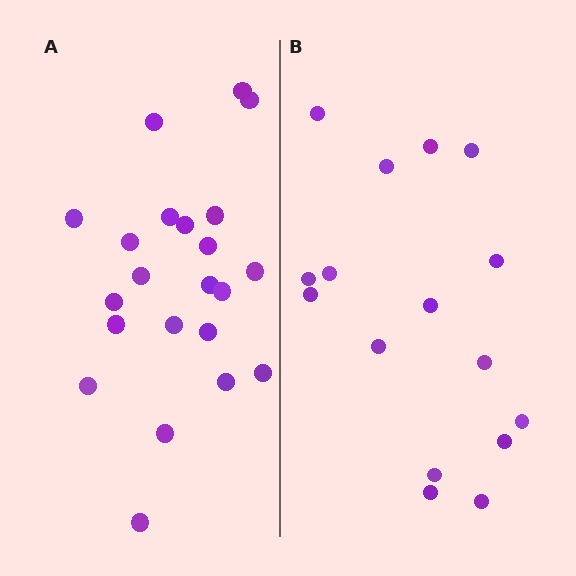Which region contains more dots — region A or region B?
Region A (the left region) has more dots.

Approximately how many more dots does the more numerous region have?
Region A has about 6 more dots than region B.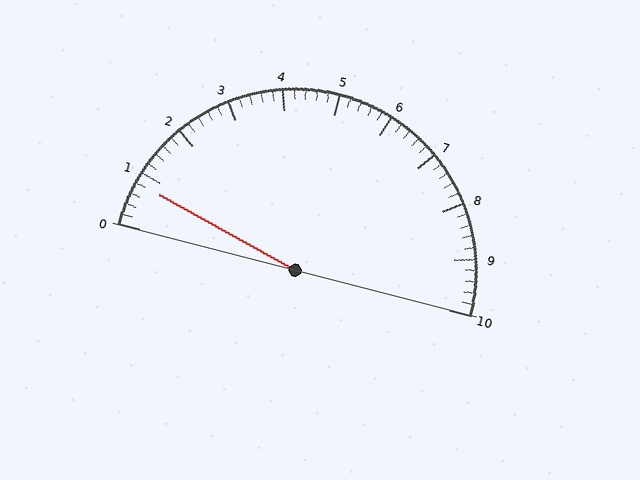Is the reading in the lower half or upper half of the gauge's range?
The reading is in the lower half of the range (0 to 10).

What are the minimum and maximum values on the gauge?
The gauge ranges from 0 to 10.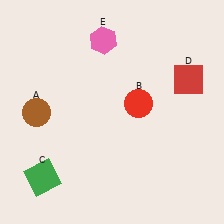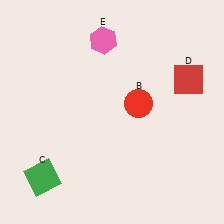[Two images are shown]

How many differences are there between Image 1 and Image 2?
There is 1 difference between the two images.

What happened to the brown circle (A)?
The brown circle (A) was removed in Image 2. It was in the bottom-left area of Image 1.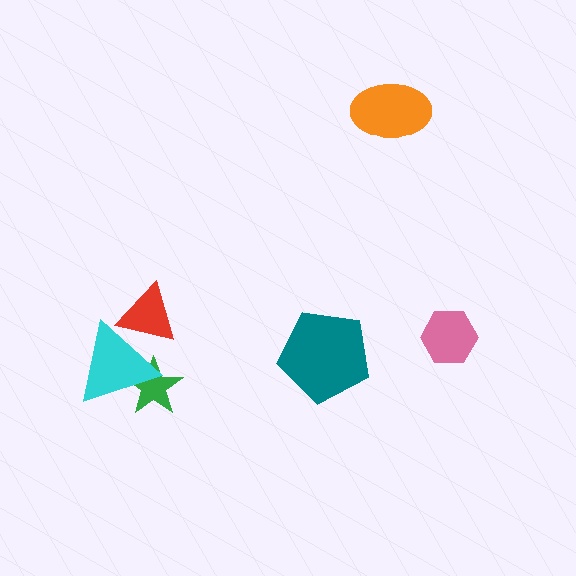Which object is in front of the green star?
The cyan triangle is in front of the green star.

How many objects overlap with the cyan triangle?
2 objects overlap with the cyan triangle.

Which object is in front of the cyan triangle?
The red triangle is in front of the cyan triangle.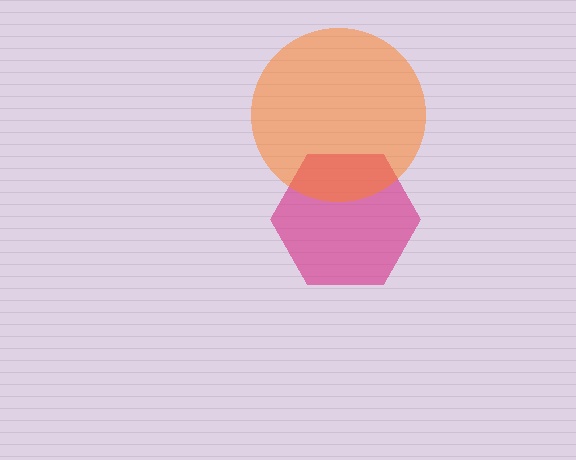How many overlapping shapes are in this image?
There are 2 overlapping shapes in the image.